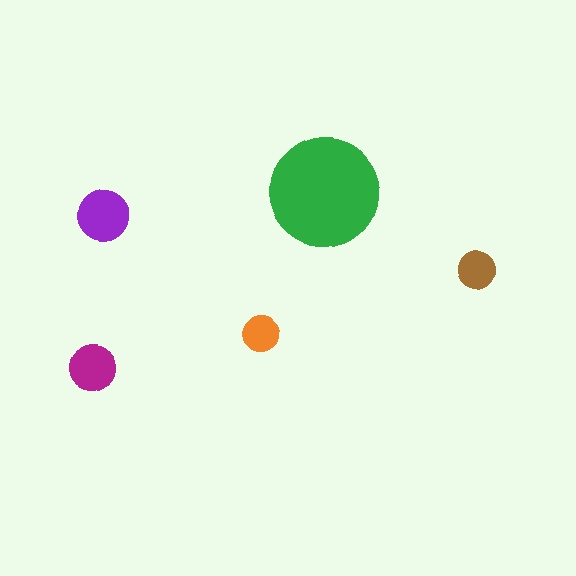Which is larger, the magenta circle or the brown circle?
The magenta one.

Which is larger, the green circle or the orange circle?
The green one.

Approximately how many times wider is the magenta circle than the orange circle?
About 1.5 times wider.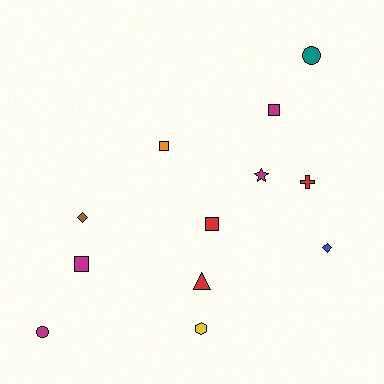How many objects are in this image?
There are 12 objects.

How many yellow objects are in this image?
There is 1 yellow object.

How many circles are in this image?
There are 2 circles.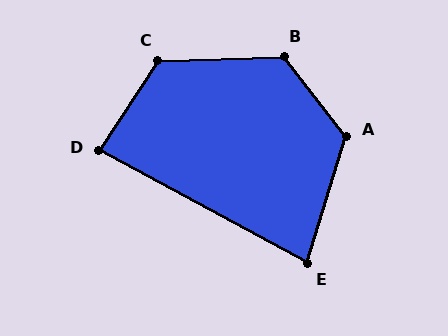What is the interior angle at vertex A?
Approximately 125 degrees (obtuse).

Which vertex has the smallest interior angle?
E, at approximately 79 degrees.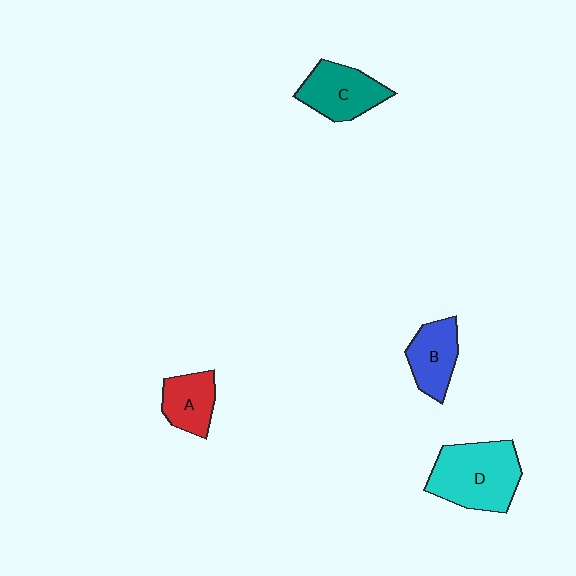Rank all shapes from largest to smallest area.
From largest to smallest: D (cyan), C (teal), B (blue), A (red).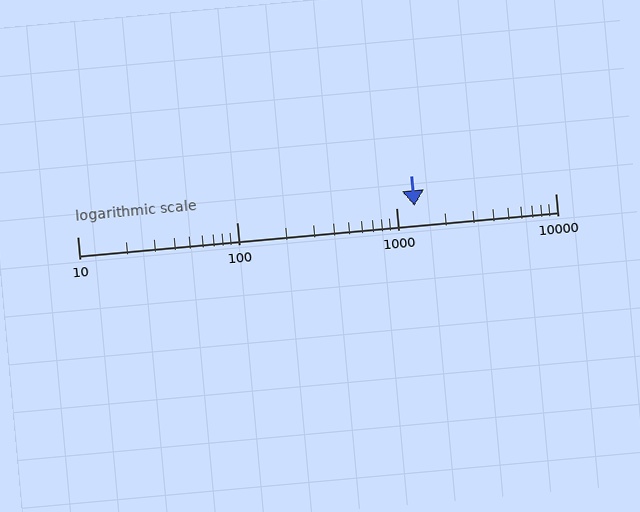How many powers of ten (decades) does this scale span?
The scale spans 3 decades, from 10 to 10000.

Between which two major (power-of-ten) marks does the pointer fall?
The pointer is between 1000 and 10000.